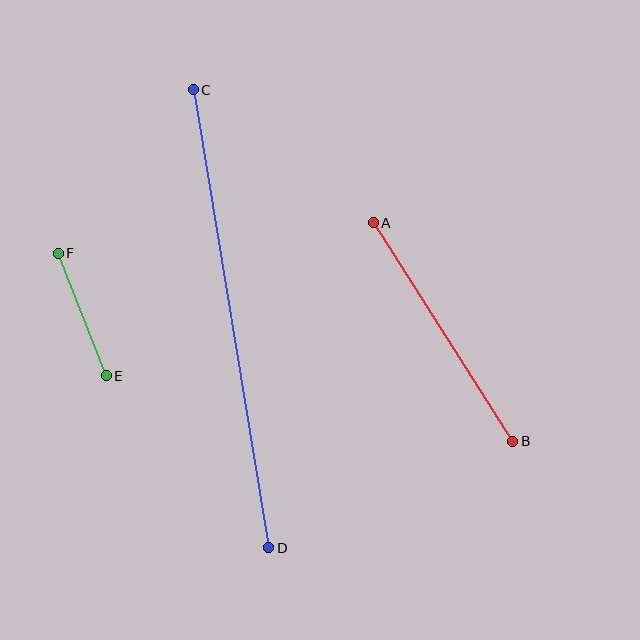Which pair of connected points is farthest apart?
Points C and D are farthest apart.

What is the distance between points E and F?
The distance is approximately 132 pixels.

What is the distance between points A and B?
The distance is approximately 259 pixels.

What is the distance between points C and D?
The distance is approximately 464 pixels.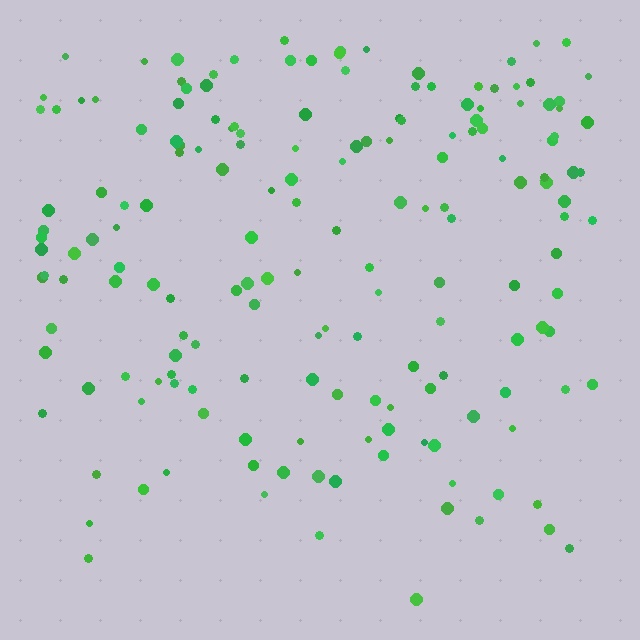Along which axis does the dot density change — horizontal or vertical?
Vertical.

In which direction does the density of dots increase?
From bottom to top, with the top side densest.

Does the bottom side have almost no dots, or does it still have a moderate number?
Still a moderate number, just noticeably fewer than the top.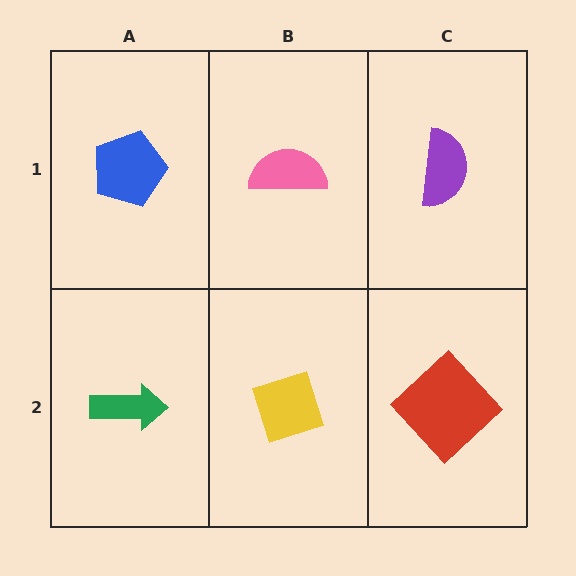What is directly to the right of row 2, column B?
A red diamond.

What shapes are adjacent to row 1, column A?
A green arrow (row 2, column A), a pink semicircle (row 1, column B).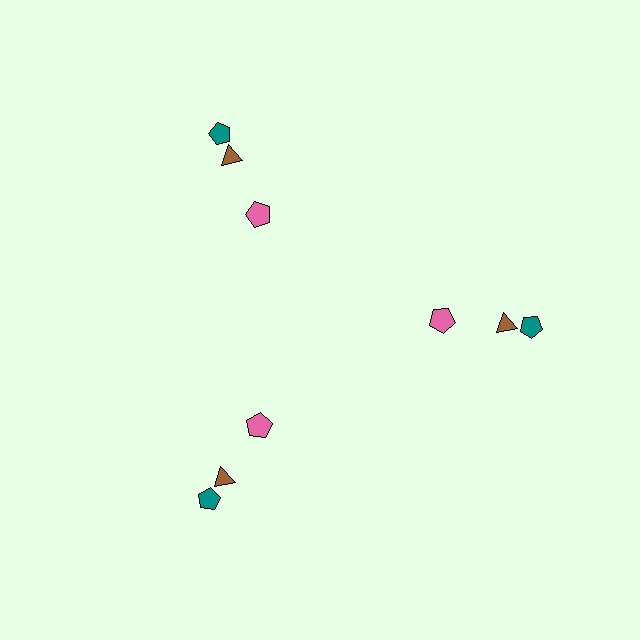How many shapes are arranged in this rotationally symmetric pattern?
There are 9 shapes, arranged in 3 groups of 3.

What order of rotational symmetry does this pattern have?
This pattern has 3-fold rotational symmetry.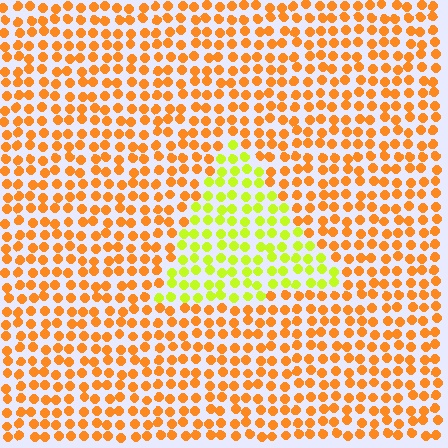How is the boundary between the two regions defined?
The boundary is defined purely by a slight shift in hue (about 47 degrees). Spacing, size, and orientation are identical on both sides.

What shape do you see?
I see a triangle.